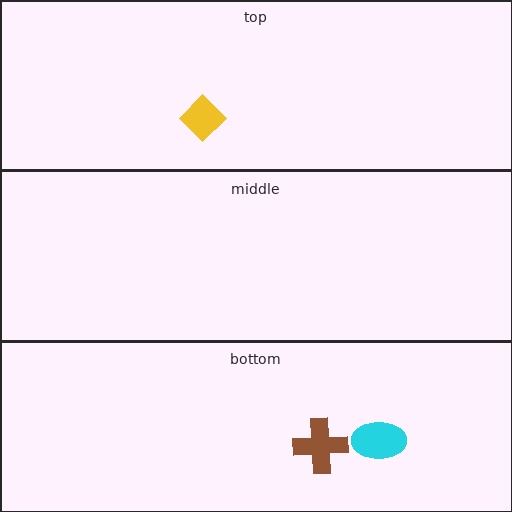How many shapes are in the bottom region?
2.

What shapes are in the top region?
The yellow diamond.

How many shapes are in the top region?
1.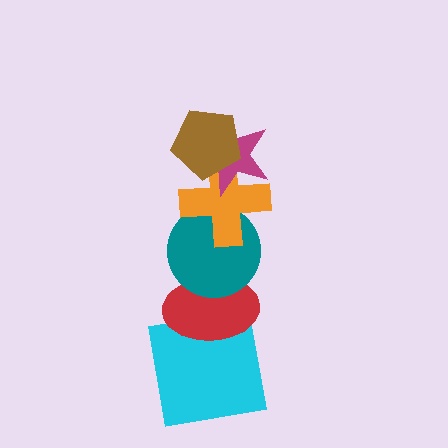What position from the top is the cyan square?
The cyan square is 6th from the top.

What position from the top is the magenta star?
The magenta star is 2nd from the top.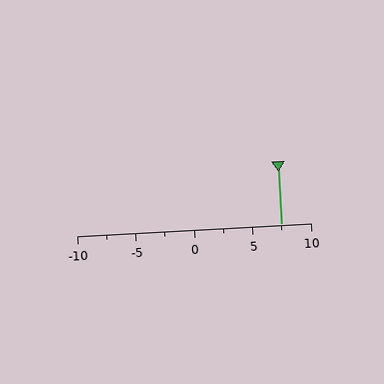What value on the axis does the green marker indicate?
The marker indicates approximately 7.5.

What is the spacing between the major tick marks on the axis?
The major ticks are spaced 5 apart.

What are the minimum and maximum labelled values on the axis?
The axis runs from -10 to 10.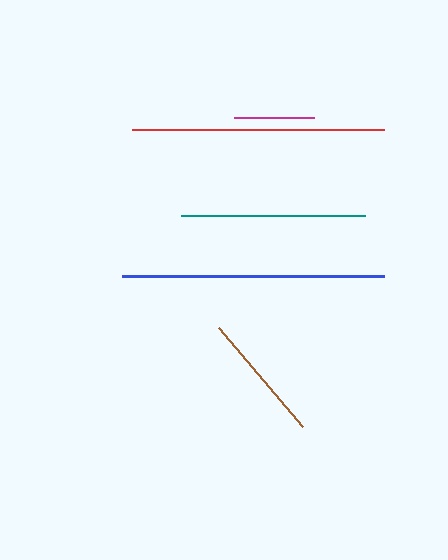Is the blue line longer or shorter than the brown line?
The blue line is longer than the brown line.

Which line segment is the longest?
The blue line is the longest at approximately 262 pixels.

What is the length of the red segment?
The red segment is approximately 253 pixels long.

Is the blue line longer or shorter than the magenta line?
The blue line is longer than the magenta line.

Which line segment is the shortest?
The magenta line is the shortest at approximately 80 pixels.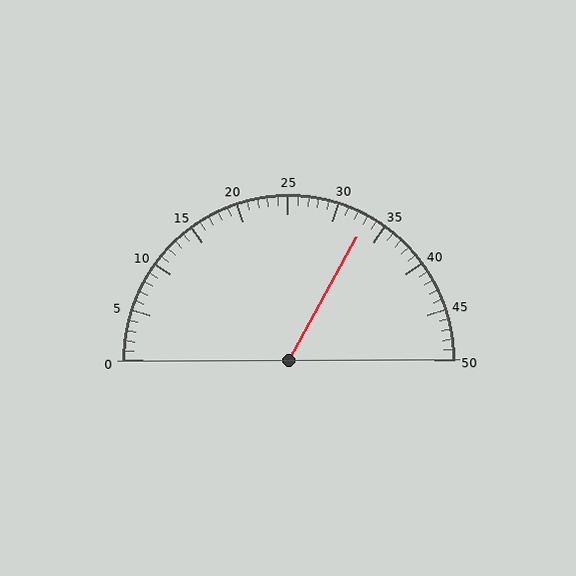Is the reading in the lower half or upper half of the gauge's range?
The reading is in the upper half of the range (0 to 50).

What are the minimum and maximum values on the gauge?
The gauge ranges from 0 to 50.